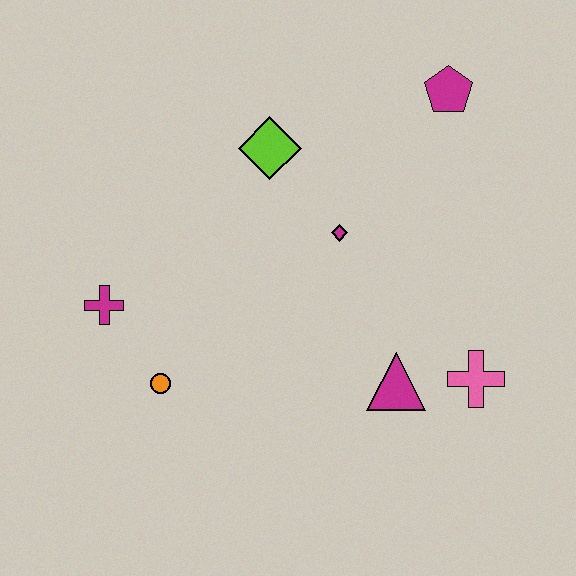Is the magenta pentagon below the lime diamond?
No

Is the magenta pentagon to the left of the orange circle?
No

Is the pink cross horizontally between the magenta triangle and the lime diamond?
No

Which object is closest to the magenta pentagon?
The magenta diamond is closest to the magenta pentagon.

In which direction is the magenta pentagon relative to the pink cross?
The magenta pentagon is above the pink cross.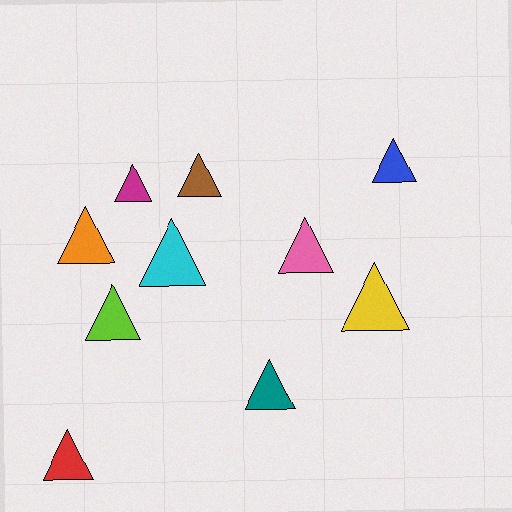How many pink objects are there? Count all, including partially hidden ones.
There is 1 pink object.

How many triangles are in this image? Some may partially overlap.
There are 10 triangles.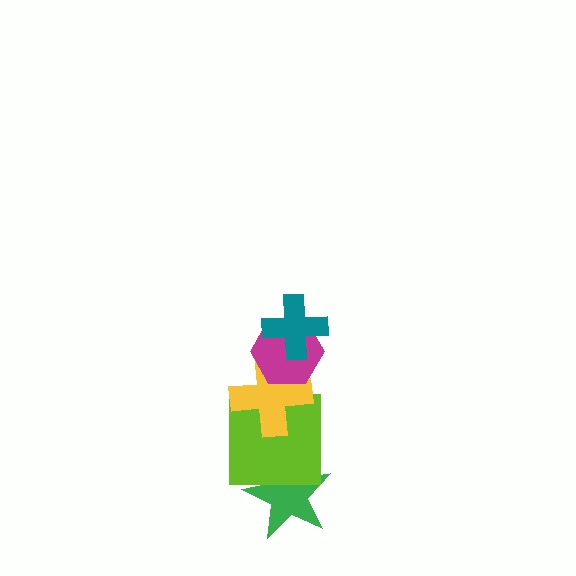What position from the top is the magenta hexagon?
The magenta hexagon is 2nd from the top.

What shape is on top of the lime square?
The yellow cross is on top of the lime square.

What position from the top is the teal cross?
The teal cross is 1st from the top.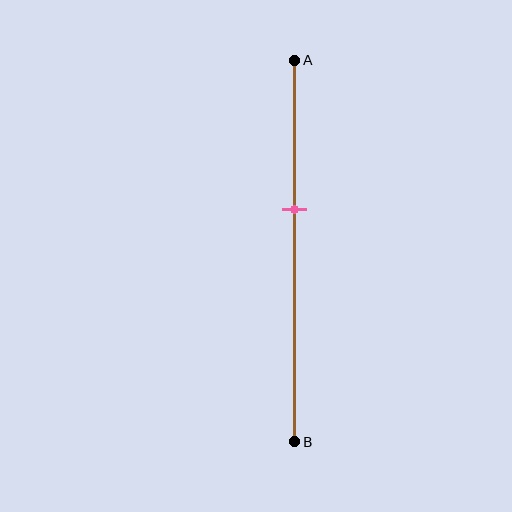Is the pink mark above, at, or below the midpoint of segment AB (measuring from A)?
The pink mark is above the midpoint of segment AB.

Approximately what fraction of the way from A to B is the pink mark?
The pink mark is approximately 40% of the way from A to B.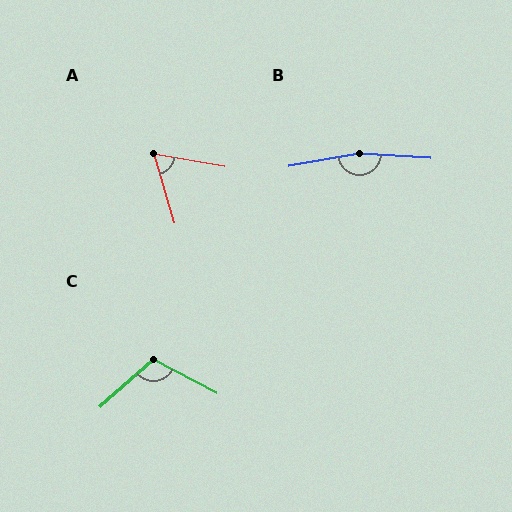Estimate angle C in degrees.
Approximately 111 degrees.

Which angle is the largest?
B, at approximately 166 degrees.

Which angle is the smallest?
A, at approximately 64 degrees.